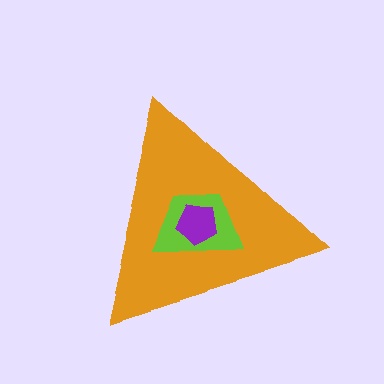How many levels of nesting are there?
3.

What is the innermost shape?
The purple pentagon.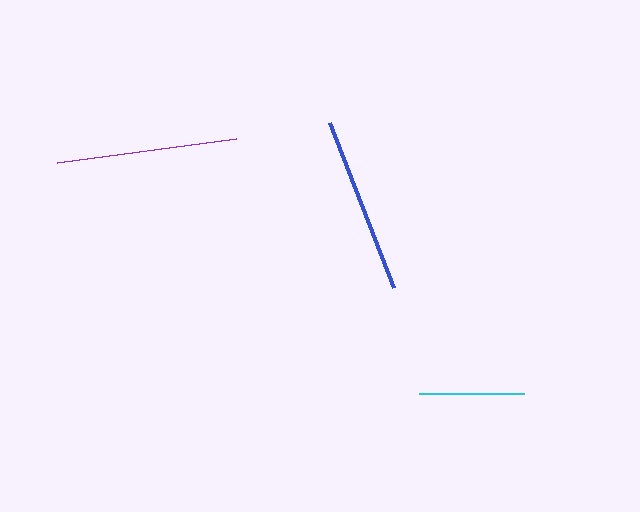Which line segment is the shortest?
The cyan line is the shortest at approximately 105 pixels.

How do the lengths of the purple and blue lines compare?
The purple and blue lines are approximately the same length.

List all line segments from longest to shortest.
From longest to shortest: purple, blue, cyan.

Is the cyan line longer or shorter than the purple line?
The purple line is longer than the cyan line.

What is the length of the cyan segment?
The cyan segment is approximately 105 pixels long.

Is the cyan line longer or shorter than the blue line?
The blue line is longer than the cyan line.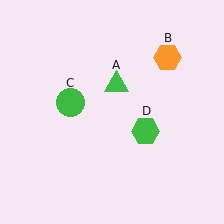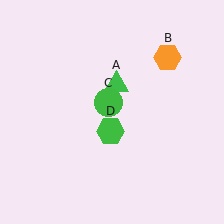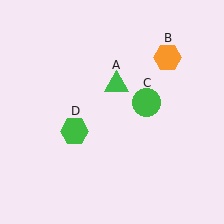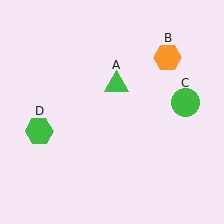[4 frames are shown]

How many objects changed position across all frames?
2 objects changed position: green circle (object C), green hexagon (object D).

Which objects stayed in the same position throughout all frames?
Green triangle (object A) and orange hexagon (object B) remained stationary.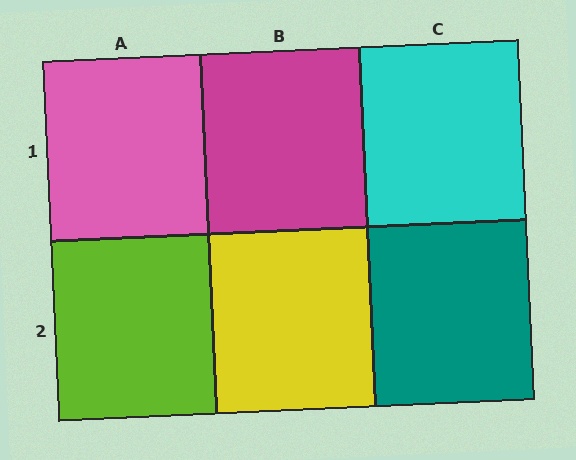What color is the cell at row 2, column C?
Teal.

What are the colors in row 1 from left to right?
Pink, magenta, cyan.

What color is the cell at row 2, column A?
Lime.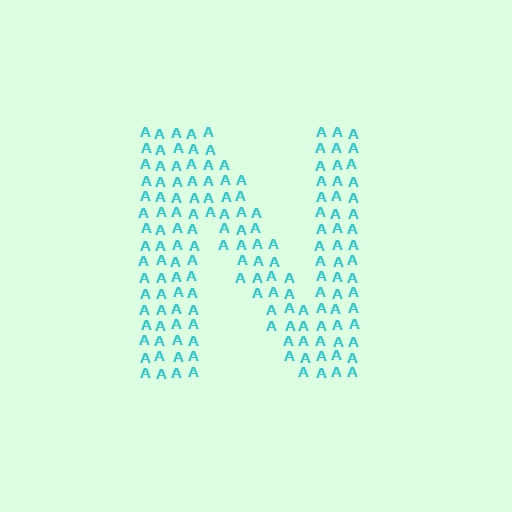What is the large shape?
The large shape is the letter N.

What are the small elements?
The small elements are letter A's.